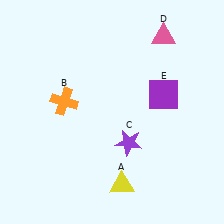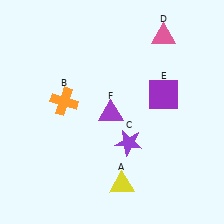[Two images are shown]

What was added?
A purple triangle (F) was added in Image 2.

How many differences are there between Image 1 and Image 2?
There is 1 difference between the two images.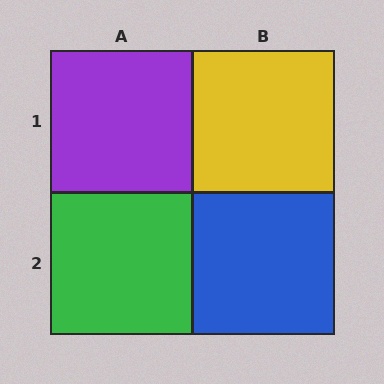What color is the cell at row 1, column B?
Yellow.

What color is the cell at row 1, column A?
Purple.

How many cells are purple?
1 cell is purple.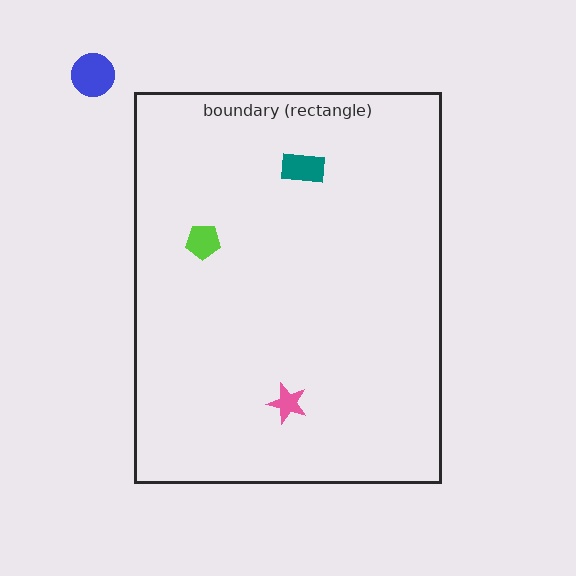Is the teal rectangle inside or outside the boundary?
Inside.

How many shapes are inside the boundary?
3 inside, 1 outside.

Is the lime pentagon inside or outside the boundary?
Inside.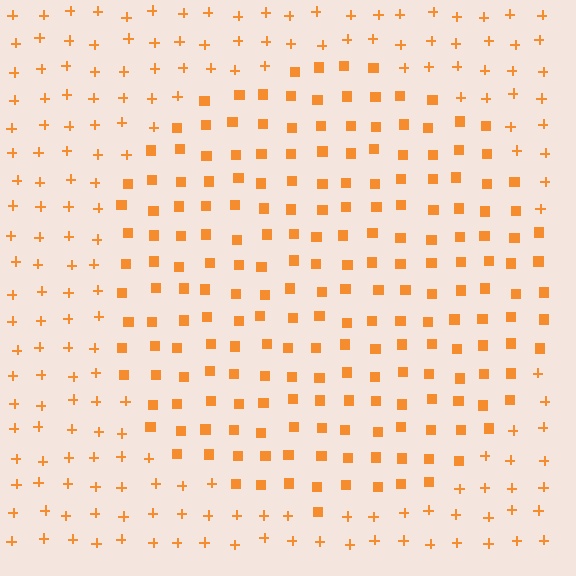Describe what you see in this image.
The image is filled with small orange elements arranged in a uniform grid. A circle-shaped region contains squares, while the surrounding area contains plus signs. The boundary is defined purely by the change in element shape.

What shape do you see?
I see a circle.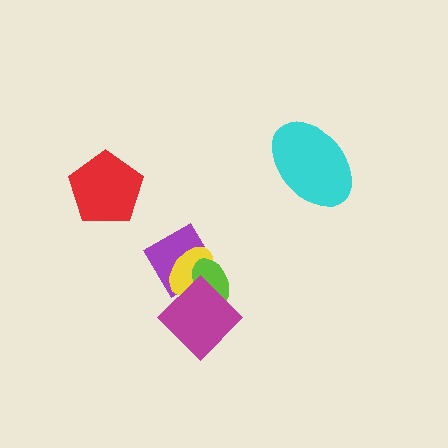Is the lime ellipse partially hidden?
Yes, it is partially covered by another shape.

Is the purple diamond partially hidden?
Yes, it is partially covered by another shape.